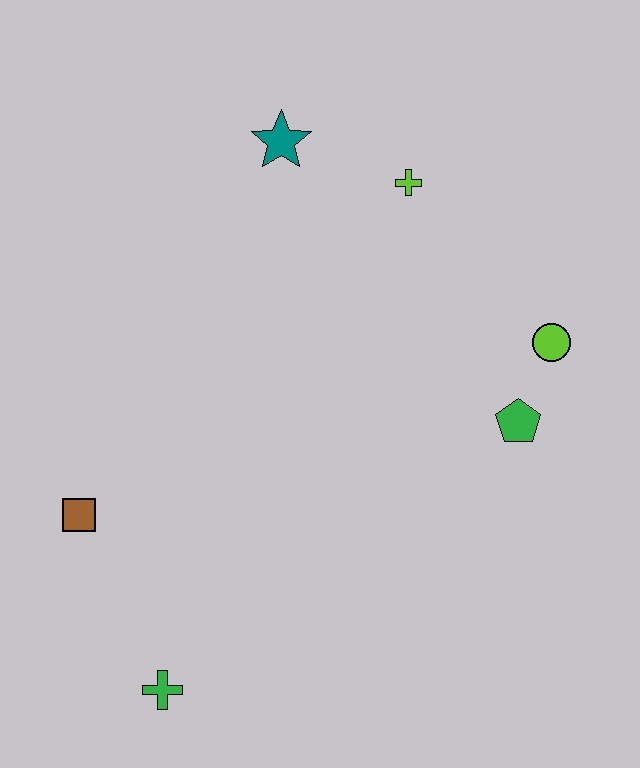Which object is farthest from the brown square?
The lime circle is farthest from the brown square.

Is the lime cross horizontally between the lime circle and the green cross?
Yes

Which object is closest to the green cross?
The brown square is closest to the green cross.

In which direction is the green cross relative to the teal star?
The green cross is below the teal star.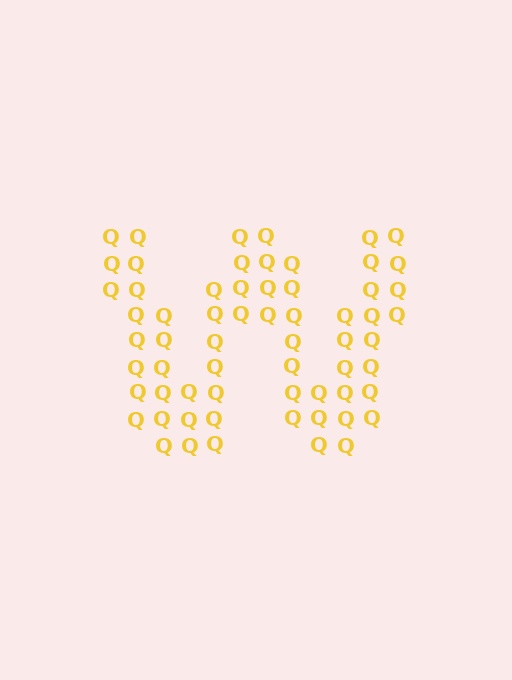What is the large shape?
The large shape is the letter W.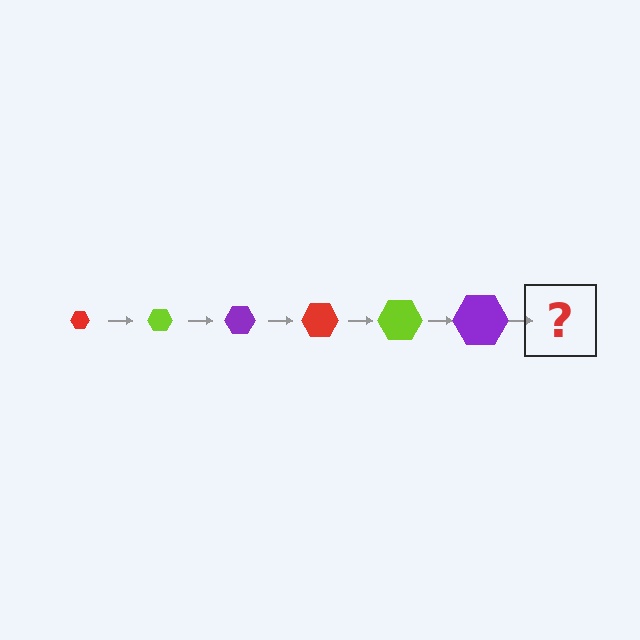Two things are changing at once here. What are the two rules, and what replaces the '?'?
The two rules are that the hexagon grows larger each step and the color cycles through red, lime, and purple. The '?' should be a red hexagon, larger than the previous one.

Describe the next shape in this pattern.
It should be a red hexagon, larger than the previous one.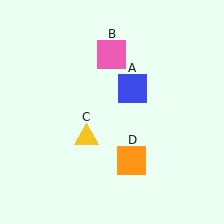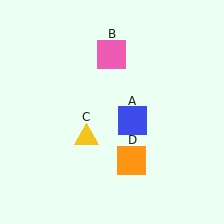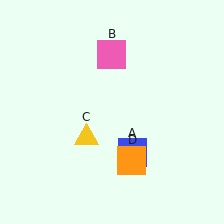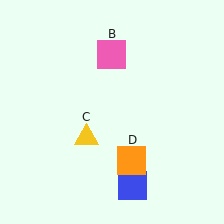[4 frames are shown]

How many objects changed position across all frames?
1 object changed position: blue square (object A).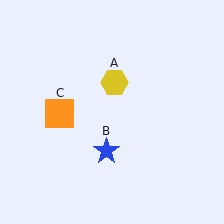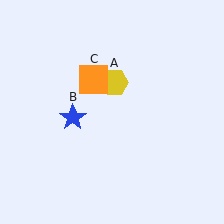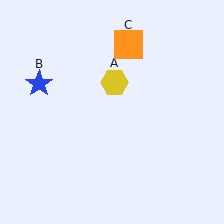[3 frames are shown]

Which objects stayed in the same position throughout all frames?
Yellow hexagon (object A) remained stationary.